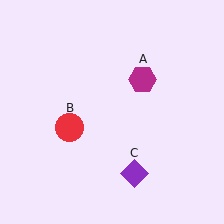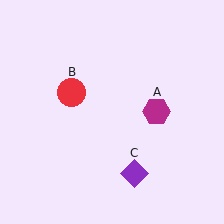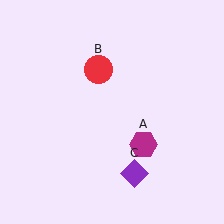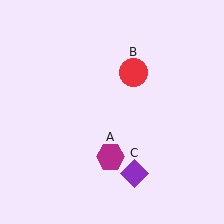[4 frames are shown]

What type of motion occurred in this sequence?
The magenta hexagon (object A), red circle (object B) rotated clockwise around the center of the scene.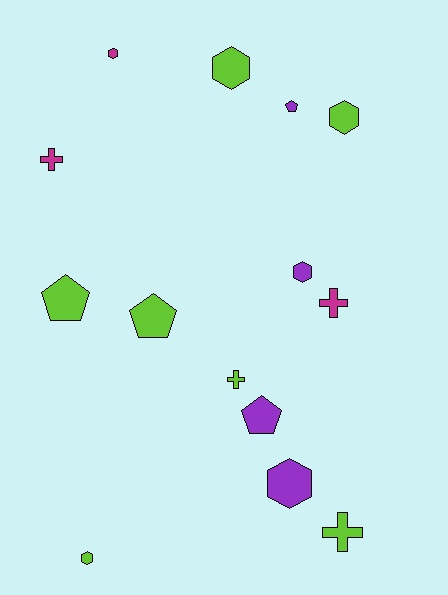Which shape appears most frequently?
Hexagon, with 6 objects.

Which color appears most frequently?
Lime, with 7 objects.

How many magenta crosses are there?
There are 2 magenta crosses.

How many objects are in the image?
There are 14 objects.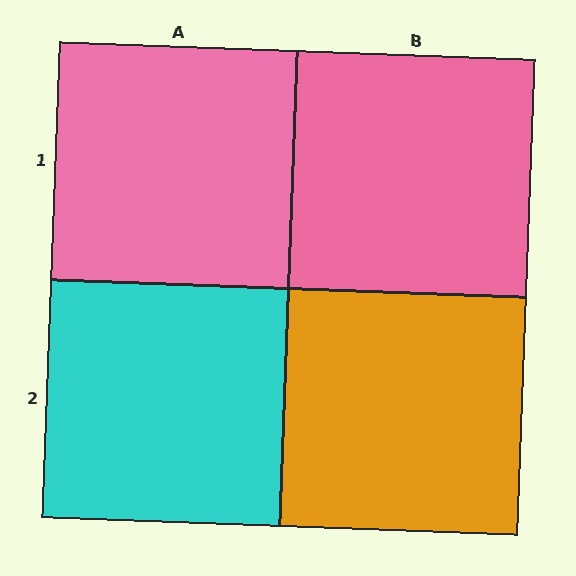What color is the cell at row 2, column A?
Cyan.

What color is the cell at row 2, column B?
Orange.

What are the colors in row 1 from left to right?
Pink, pink.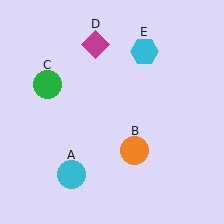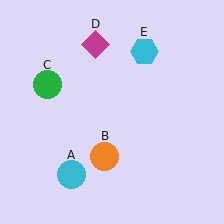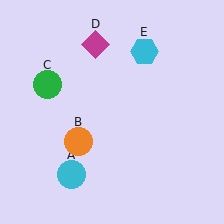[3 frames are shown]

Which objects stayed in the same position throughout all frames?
Cyan circle (object A) and green circle (object C) and magenta diamond (object D) and cyan hexagon (object E) remained stationary.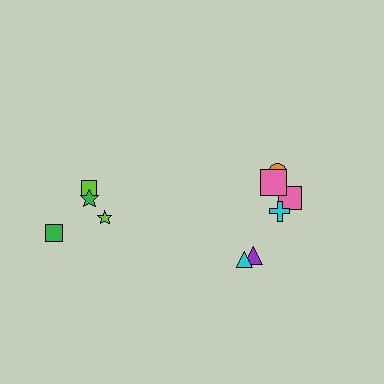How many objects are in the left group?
There are 4 objects.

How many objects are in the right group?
There are 6 objects.